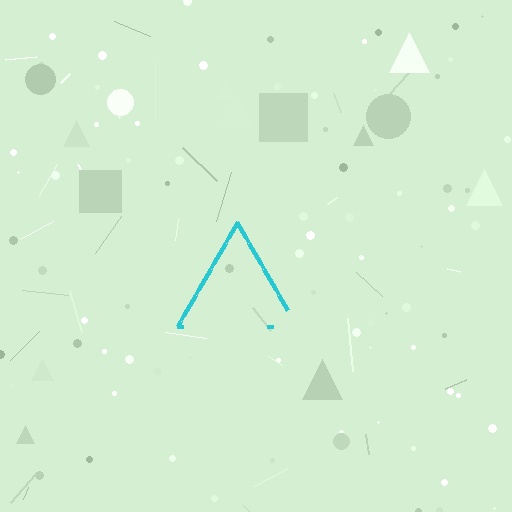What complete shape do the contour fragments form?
The contour fragments form a triangle.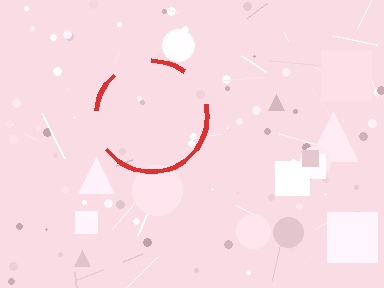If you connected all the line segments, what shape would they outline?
They would outline a circle.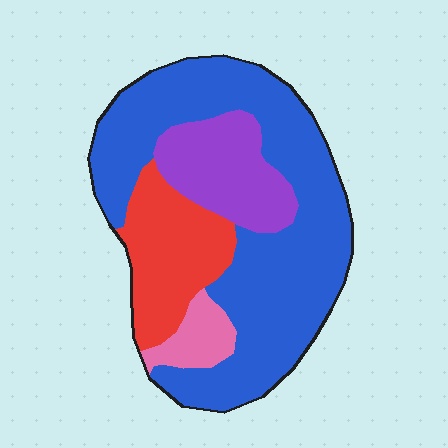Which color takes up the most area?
Blue, at roughly 60%.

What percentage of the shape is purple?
Purple covers 16% of the shape.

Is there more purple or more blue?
Blue.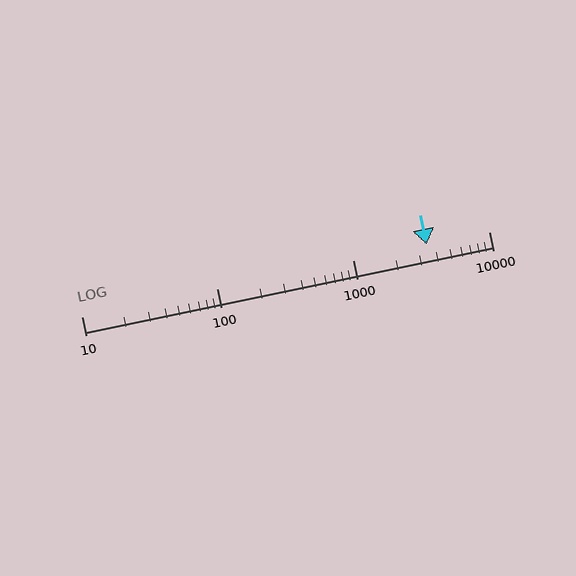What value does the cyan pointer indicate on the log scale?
The pointer indicates approximately 3500.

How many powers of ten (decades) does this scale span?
The scale spans 3 decades, from 10 to 10000.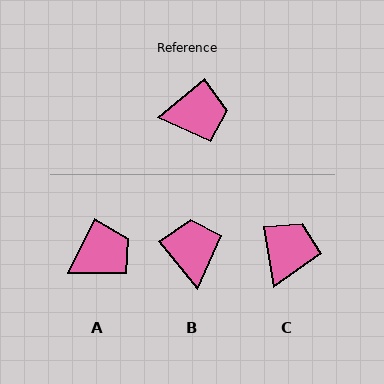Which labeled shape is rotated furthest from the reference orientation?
B, about 90 degrees away.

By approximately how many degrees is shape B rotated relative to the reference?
Approximately 90 degrees counter-clockwise.